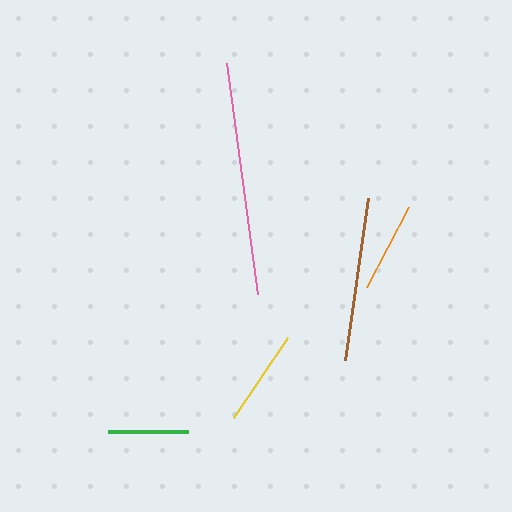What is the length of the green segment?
The green segment is approximately 81 pixels long.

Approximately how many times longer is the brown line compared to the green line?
The brown line is approximately 2.0 times the length of the green line.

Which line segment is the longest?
The pink line is the longest at approximately 233 pixels.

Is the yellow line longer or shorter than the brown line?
The brown line is longer than the yellow line.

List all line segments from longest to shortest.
From longest to shortest: pink, brown, yellow, orange, green.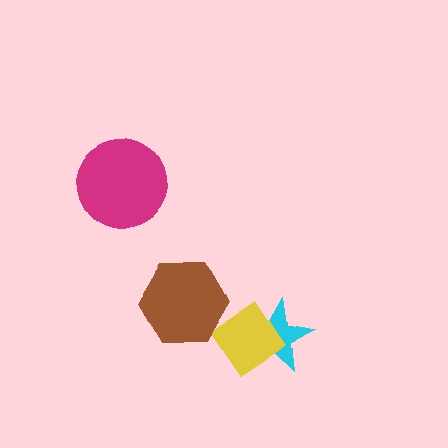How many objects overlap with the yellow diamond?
1 object overlaps with the yellow diamond.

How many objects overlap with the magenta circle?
0 objects overlap with the magenta circle.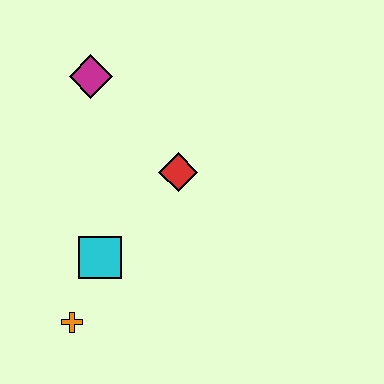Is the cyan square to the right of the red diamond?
No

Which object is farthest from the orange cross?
The magenta diamond is farthest from the orange cross.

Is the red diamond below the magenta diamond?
Yes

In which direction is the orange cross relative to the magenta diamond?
The orange cross is below the magenta diamond.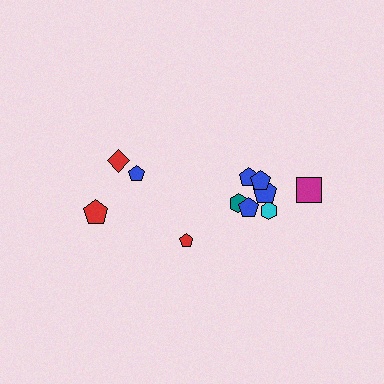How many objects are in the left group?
There are 4 objects.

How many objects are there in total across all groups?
There are 11 objects.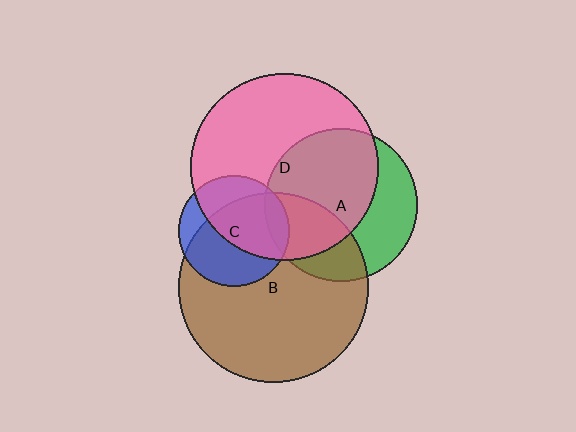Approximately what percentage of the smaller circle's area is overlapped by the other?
Approximately 75%.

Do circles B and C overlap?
Yes.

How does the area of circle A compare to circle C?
Approximately 1.9 times.